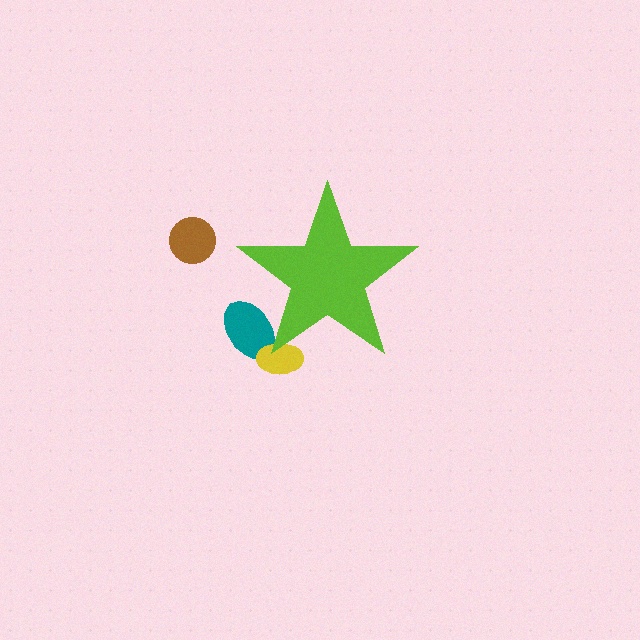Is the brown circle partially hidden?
No, the brown circle is fully visible.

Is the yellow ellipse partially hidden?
Yes, the yellow ellipse is partially hidden behind the lime star.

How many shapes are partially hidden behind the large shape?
2 shapes are partially hidden.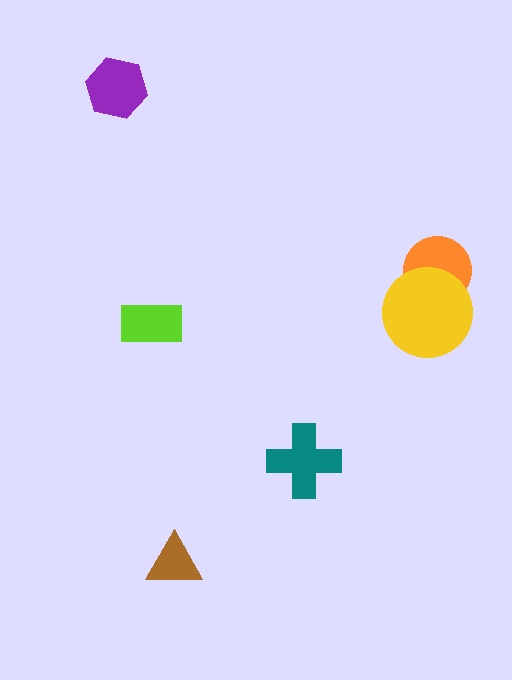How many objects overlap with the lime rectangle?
0 objects overlap with the lime rectangle.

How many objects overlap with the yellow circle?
1 object overlaps with the yellow circle.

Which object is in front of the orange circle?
The yellow circle is in front of the orange circle.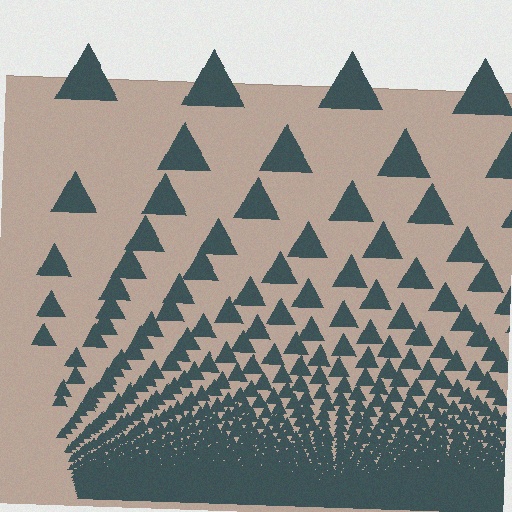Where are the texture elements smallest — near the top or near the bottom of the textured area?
Near the bottom.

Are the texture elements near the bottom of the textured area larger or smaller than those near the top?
Smaller. The gradient is inverted — elements near the bottom are smaller and denser.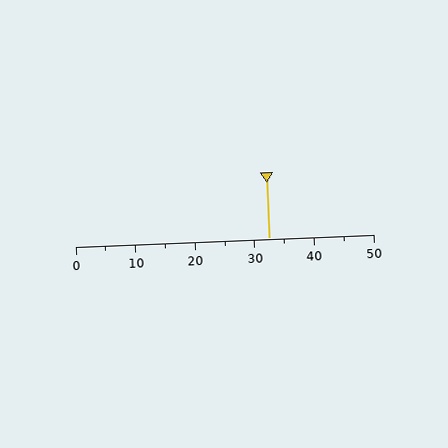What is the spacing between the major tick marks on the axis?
The major ticks are spaced 10 apart.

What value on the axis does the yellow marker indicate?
The marker indicates approximately 32.5.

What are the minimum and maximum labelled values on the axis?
The axis runs from 0 to 50.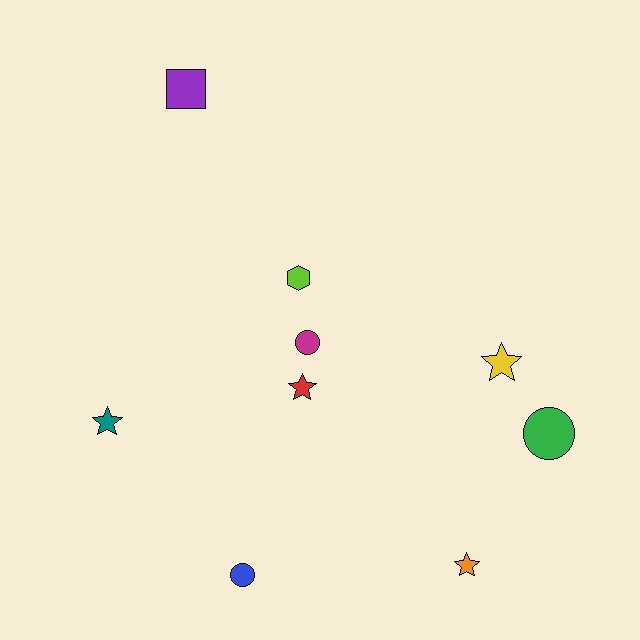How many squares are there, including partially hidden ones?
There is 1 square.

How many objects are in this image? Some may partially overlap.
There are 9 objects.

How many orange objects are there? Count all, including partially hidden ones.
There is 1 orange object.